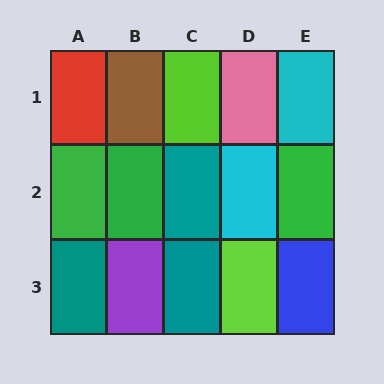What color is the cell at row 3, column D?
Lime.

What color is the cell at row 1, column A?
Red.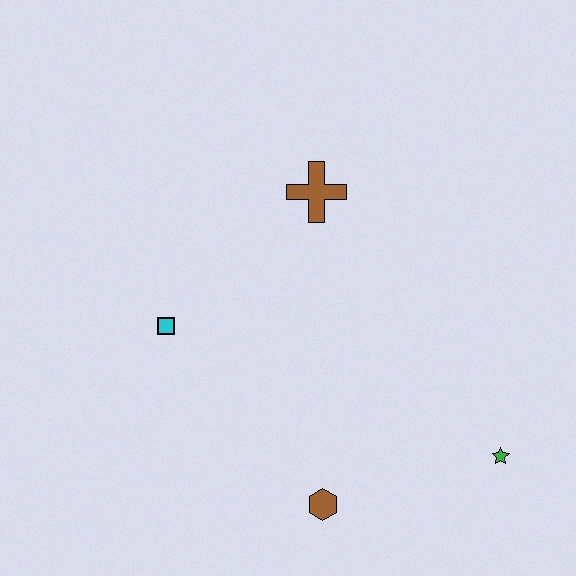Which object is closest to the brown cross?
The cyan square is closest to the brown cross.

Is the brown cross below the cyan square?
No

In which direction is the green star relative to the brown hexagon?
The green star is to the right of the brown hexagon.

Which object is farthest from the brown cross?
The green star is farthest from the brown cross.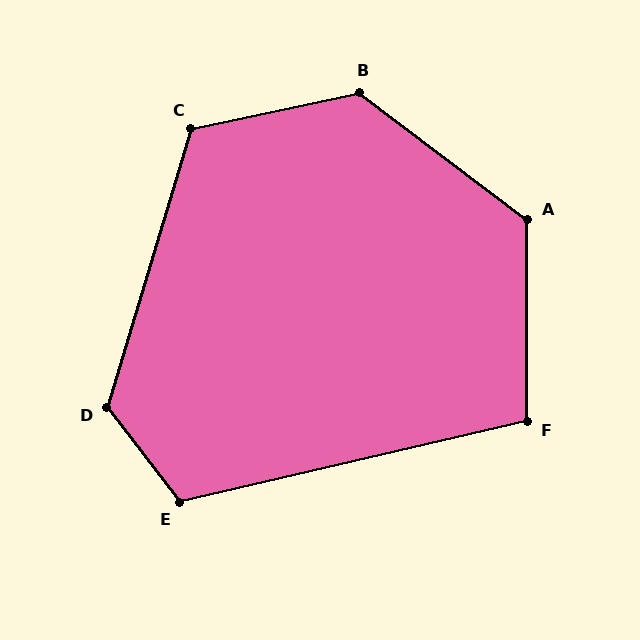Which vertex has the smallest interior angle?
F, at approximately 103 degrees.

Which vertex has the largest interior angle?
B, at approximately 131 degrees.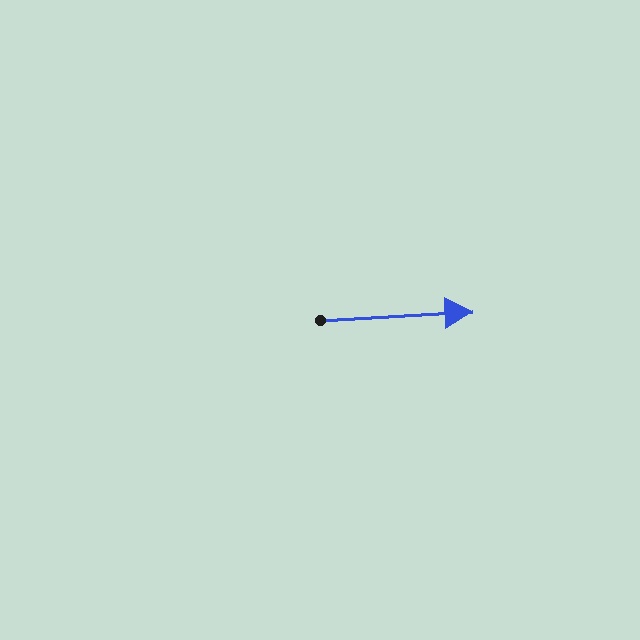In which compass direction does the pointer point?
East.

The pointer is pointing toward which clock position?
Roughly 3 o'clock.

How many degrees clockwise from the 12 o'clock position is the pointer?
Approximately 87 degrees.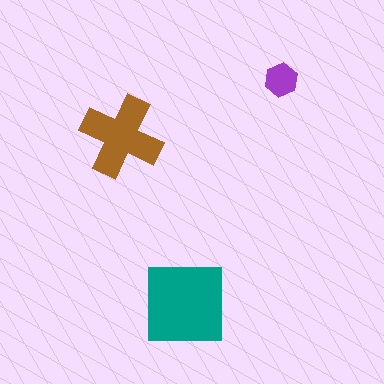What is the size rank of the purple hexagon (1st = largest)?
3rd.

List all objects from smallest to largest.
The purple hexagon, the brown cross, the teal square.